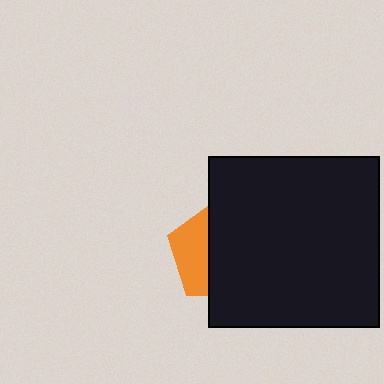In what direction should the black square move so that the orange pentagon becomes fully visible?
The black square should move right. That is the shortest direction to clear the overlap and leave the orange pentagon fully visible.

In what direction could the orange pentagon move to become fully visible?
The orange pentagon could move left. That would shift it out from behind the black square entirely.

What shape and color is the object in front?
The object in front is a black square.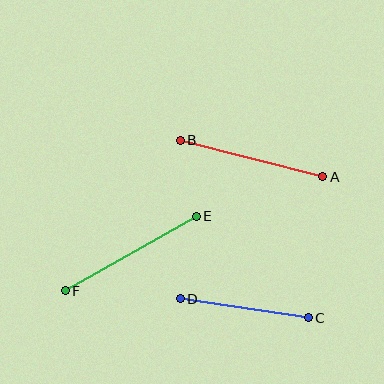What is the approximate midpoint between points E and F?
The midpoint is at approximately (131, 254) pixels.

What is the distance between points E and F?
The distance is approximately 151 pixels.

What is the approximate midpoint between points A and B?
The midpoint is at approximately (252, 159) pixels.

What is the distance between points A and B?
The distance is approximately 147 pixels.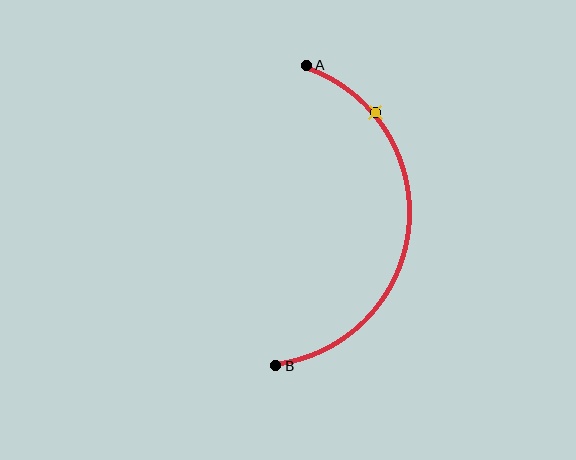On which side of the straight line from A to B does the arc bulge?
The arc bulges to the right of the straight line connecting A and B.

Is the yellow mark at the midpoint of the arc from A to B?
No. The yellow mark lies on the arc but is closer to endpoint A. The arc midpoint would be at the point on the curve equidistant along the arc from both A and B.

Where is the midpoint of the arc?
The arc midpoint is the point on the curve farthest from the straight line joining A and B. It sits to the right of that line.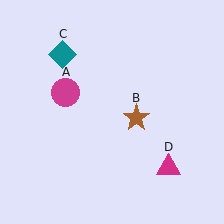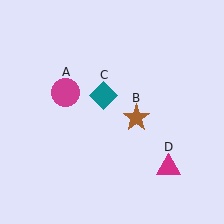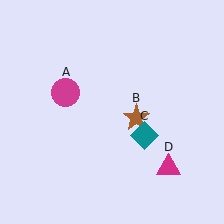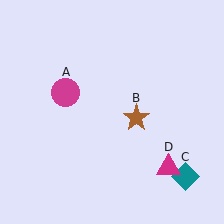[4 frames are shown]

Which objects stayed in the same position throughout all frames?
Magenta circle (object A) and brown star (object B) and magenta triangle (object D) remained stationary.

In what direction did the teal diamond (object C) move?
The teal diamond (object C) moved down and to the right.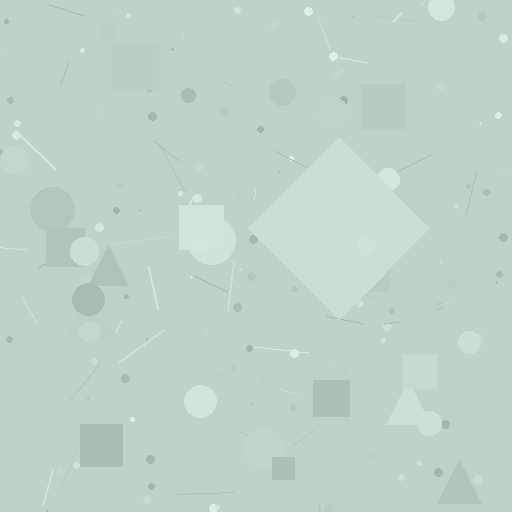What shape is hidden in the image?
A diamond is hidden in the image.